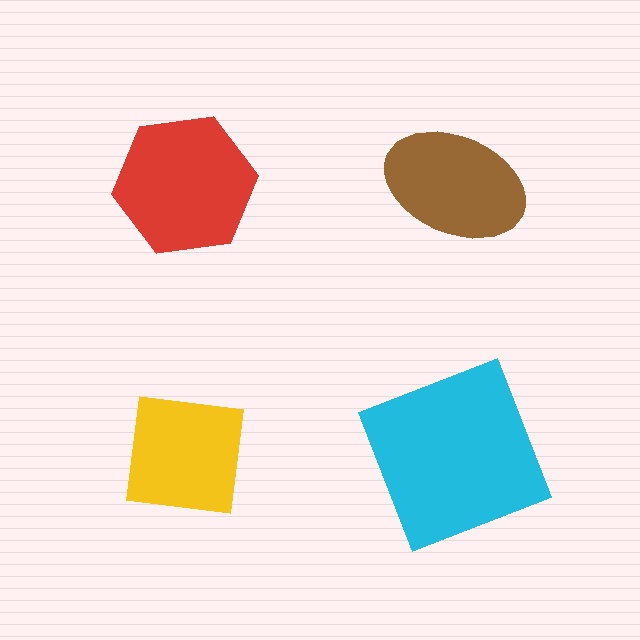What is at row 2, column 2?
A cyan square.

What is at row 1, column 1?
A red hexagon.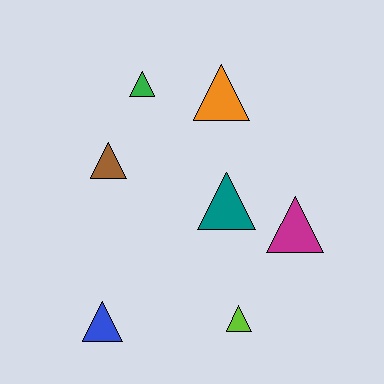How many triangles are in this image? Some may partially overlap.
There are 7 triangles.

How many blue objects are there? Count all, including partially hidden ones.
There is 1 blue object.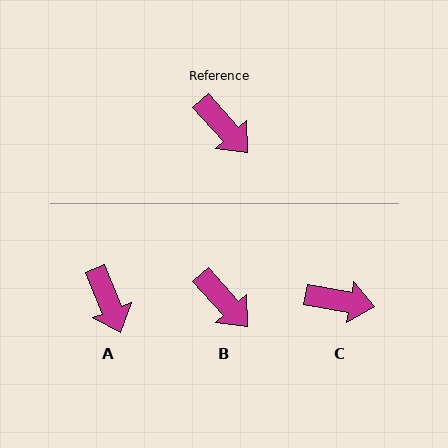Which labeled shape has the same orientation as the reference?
B.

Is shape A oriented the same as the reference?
No, it is off by about 21 degrees.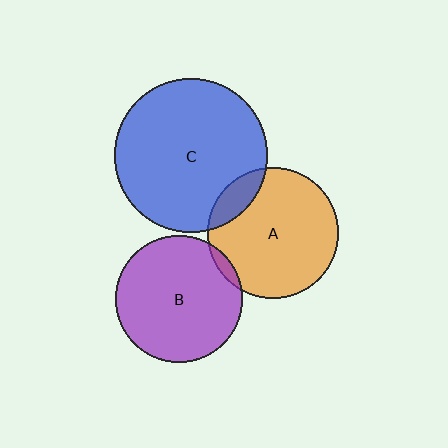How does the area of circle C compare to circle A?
Approximately 1.4 times.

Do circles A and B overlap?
Yes.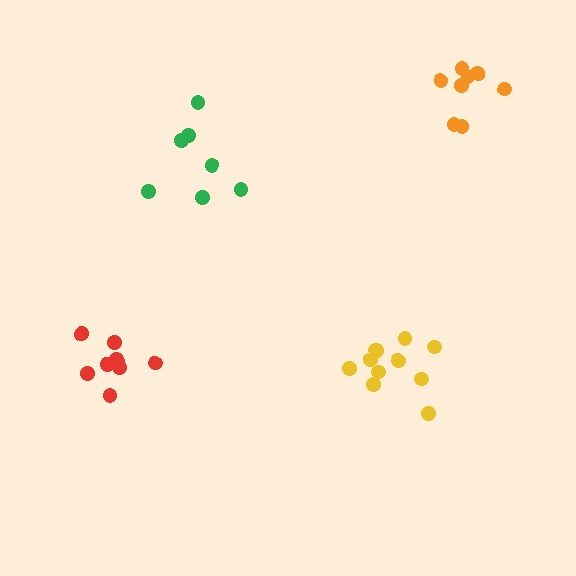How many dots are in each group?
Group 1: 8 dots, Group 2: 8 dots, Group 3: 7 dots, Group 4: 11 dots (34 total).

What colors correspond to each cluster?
The clusters are colored: orange, red, green, yellow.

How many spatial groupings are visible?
There are 4 spatial groupings.